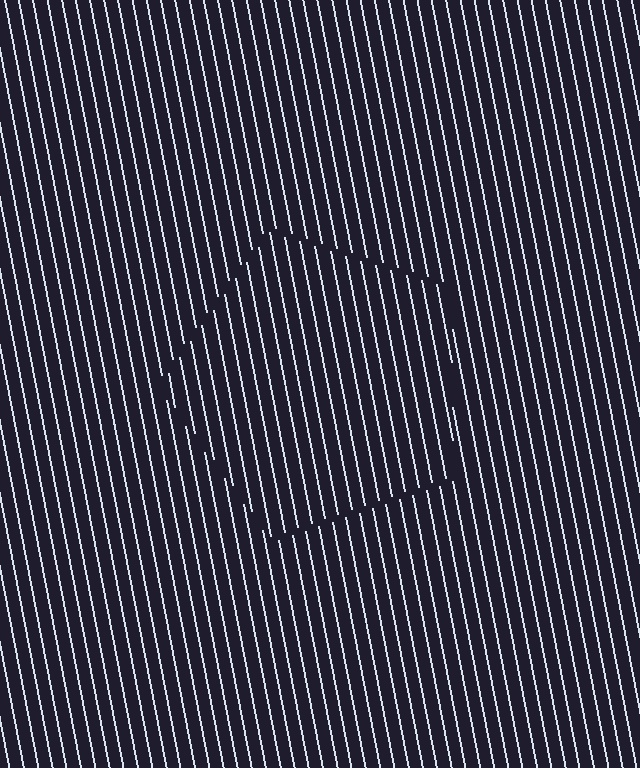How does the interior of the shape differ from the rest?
The interior of the shape contains the same grating, shifted by half a period — the contour is defined by the phase discontinuity where line-ends from the inner and outer gratings abut.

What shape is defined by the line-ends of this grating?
An illusory pentagon. The interior of the shape contains the same grating, shifted by half a period — the contour is defined by the phase discontinuity where line-ends from the inner and outer gratings abut.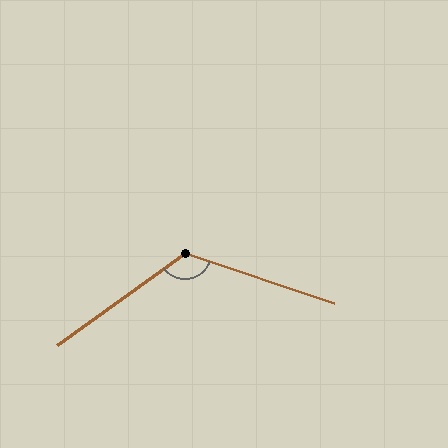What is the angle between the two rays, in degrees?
Approximately 126 degrees.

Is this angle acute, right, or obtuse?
It is obtuse.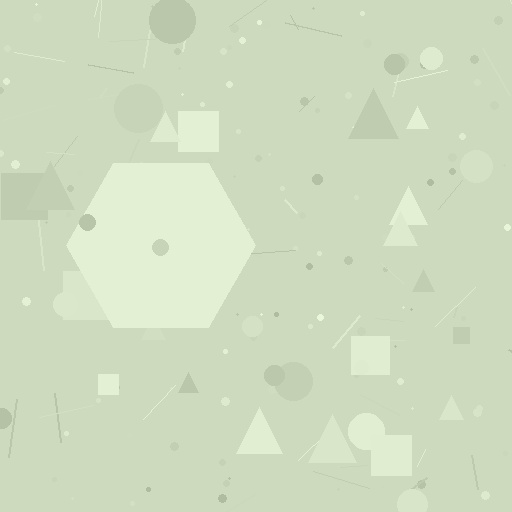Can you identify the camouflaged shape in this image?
The camouflaged shape is a hexagon.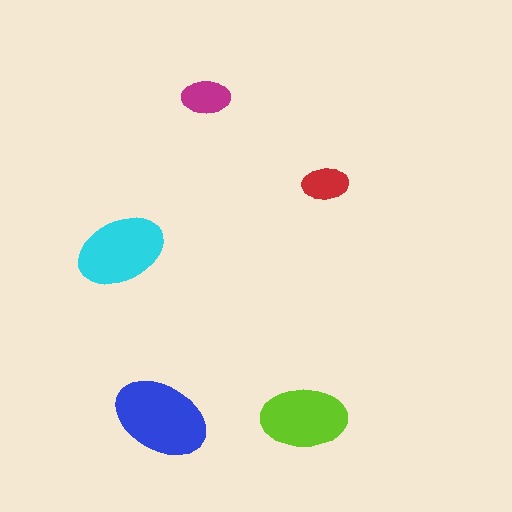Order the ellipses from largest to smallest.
the blue one, the cyan one, the lime one, the magenta one, the red one.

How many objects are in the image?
There are 5 objects in the image.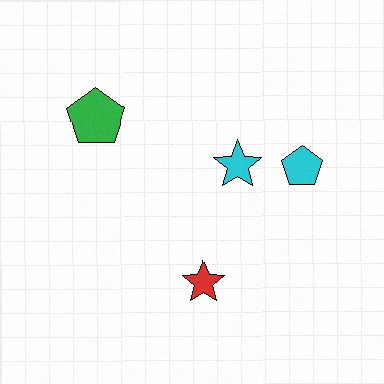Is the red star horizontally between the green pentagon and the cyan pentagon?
Yes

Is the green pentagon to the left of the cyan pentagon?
Yes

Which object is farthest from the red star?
The green pentagon is farthest from the red star.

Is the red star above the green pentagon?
No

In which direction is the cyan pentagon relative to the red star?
The cyan pentagon is above the red star.